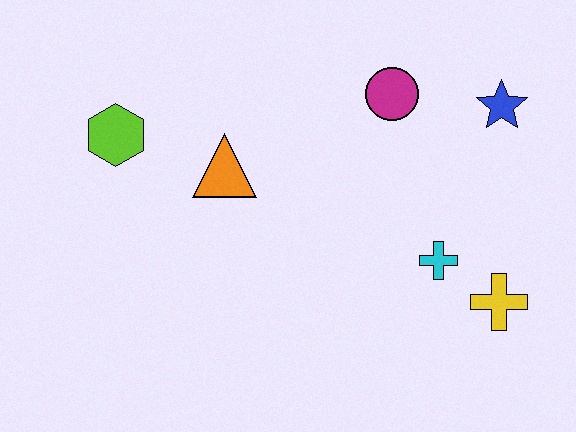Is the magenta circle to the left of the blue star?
Yes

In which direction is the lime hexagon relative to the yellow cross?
The lime hexagon is to the left of the yellow cross.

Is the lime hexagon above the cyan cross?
Yes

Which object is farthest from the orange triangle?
The yellow cross is farthest from the orange triangle.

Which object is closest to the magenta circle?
The blue star is closest to the magenta circle.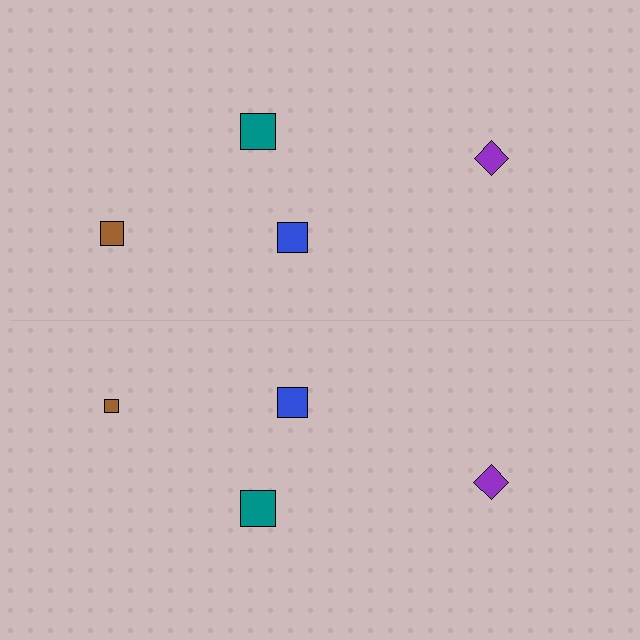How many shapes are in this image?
There are 8 shapes in this image.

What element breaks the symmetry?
The brown square on the bottom side has a different size than its mirror counterpart.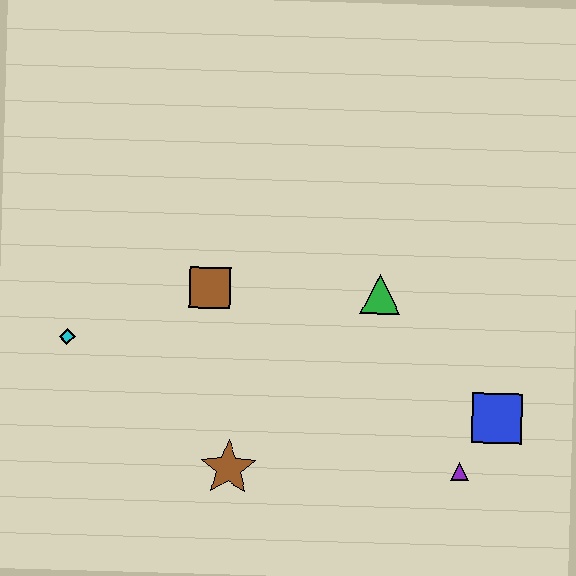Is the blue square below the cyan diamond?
Yes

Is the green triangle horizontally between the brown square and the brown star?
No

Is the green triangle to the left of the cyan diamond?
No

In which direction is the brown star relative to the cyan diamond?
The brown star is to the right of the cyan diamond.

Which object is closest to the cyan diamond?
The brown square is closest to the cyan diamond.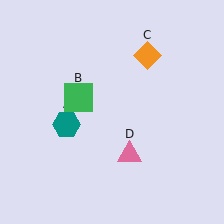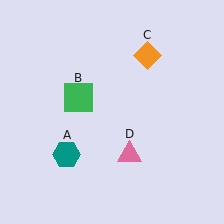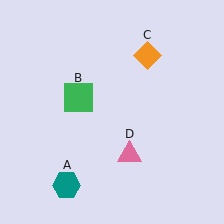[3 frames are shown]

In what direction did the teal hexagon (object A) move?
The teal hexagon (object A) moved down.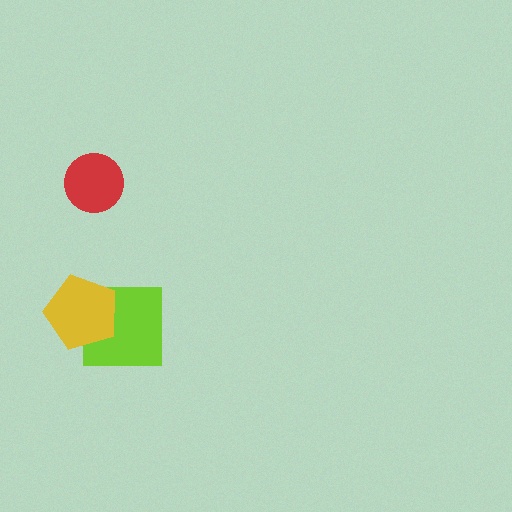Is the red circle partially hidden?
No, no other shape covers it.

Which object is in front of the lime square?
The yellow pentagon is in front of the lime square.